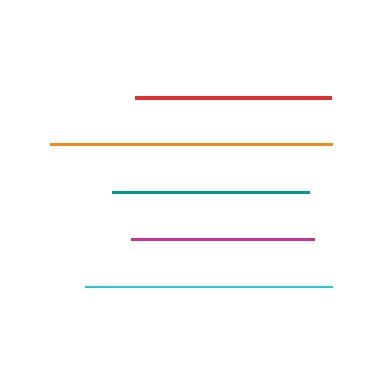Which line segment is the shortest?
The magenta line is the shortest at approximately 184 pixels.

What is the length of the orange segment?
The orange segment is approximately 282 pixels long.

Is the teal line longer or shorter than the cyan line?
The cyan line is longer than the teal line.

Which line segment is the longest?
The orange line is the longest at approximately 282 pixels.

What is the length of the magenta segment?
The magenta segment is approximately 184 pixels long.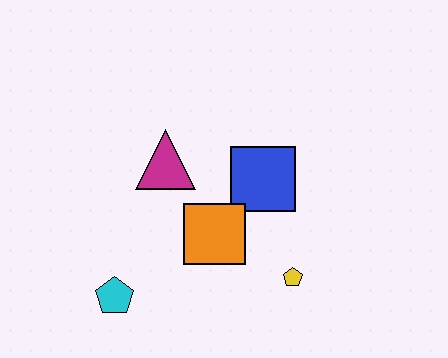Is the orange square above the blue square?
No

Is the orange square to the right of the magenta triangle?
Yes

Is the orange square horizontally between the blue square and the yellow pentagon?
No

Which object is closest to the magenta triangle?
The orange square is closest to the magenta triangle.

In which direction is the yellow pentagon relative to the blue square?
The yellow pentagon is below the blue square.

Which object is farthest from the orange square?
The cyan pentagon is farthest from the orange square.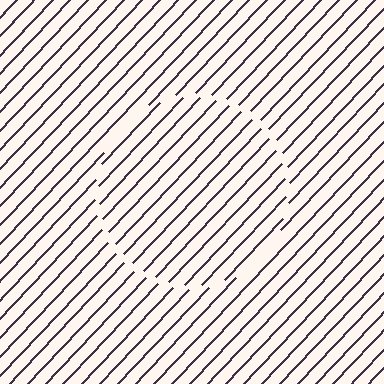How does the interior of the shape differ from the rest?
The interior of the shape contains the same grating, shifted by half a period — the contour is defined by the phase discontinuity where line-ends from the inner and outer gratings abut.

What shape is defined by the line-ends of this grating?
An illusory circle. The interior of the shape contains the same grating, shifted by half a period — the contour is defined by the phase discontinuity where line-ends from the inner and outer gratings abut.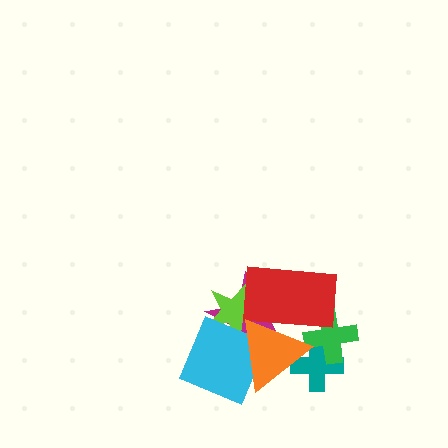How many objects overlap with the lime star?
4 objects overlap with the lime star.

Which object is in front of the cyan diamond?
The orange triangle is in front of the cyan diamond.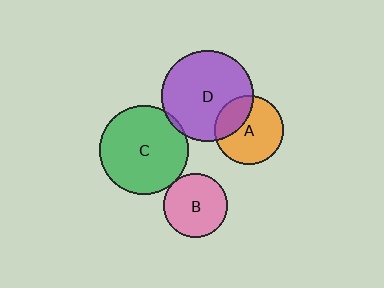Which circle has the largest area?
Circle D (purple).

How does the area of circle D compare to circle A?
Approximately 1.7 times.